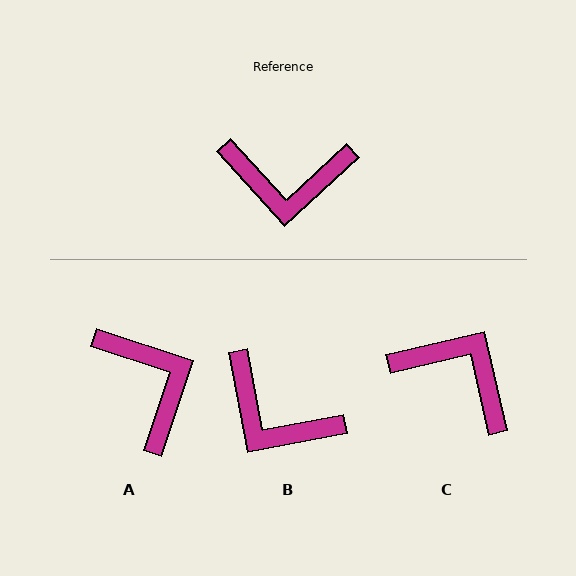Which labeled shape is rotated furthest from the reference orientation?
C, about 150 degrees away.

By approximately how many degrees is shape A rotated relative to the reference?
Approximately 119 degrees counter-clockwise.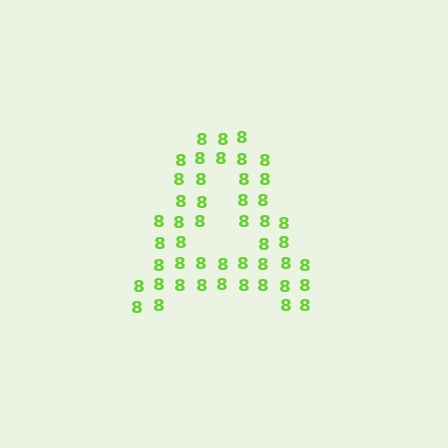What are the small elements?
The small elements are digit 8's.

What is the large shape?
The large shape is the letter A.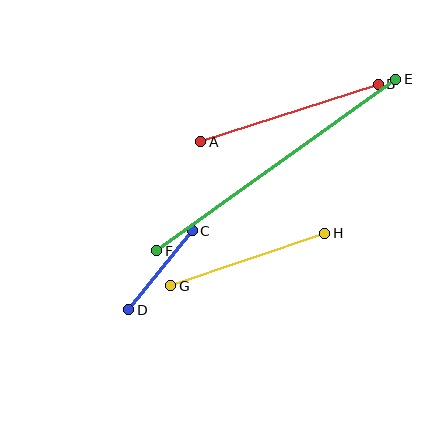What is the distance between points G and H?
The distance is approximately 162 pixels.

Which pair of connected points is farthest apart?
Points E and F are farthest apart.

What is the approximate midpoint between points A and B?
The midpoint is at approximately (290, 113) pixels.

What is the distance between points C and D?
The distance is approximately 101 pixels.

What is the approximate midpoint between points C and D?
The midpoint is at approximately (160, 270) pixels.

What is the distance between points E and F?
The distance is approximately 294 pixels.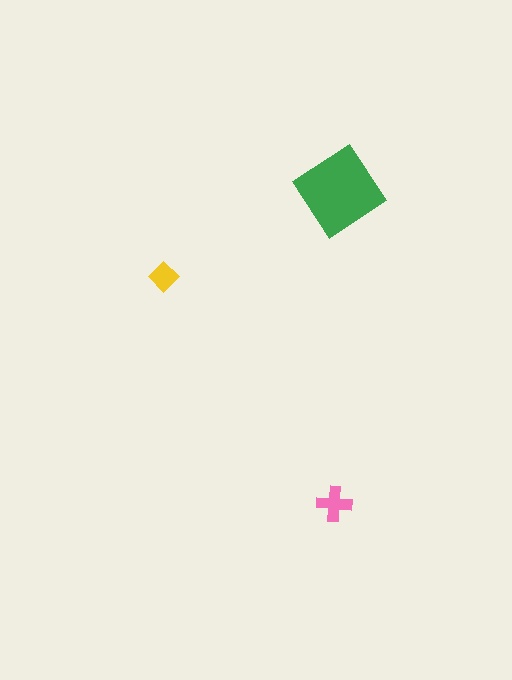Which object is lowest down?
The pink cross is bottommost.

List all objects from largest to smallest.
The green diamond, the pink cross, the yellow diamond.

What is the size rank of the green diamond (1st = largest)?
1st.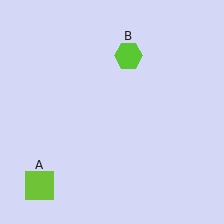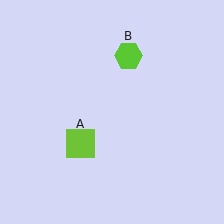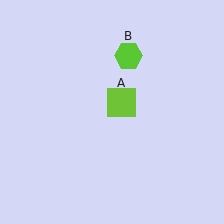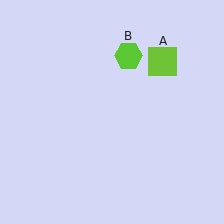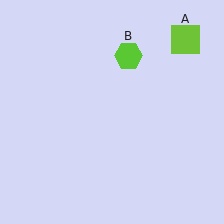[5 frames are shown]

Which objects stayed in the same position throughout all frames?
Lime hexagon (object B) remained stationary.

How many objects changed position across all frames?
1 object changed position: lime square (object A).